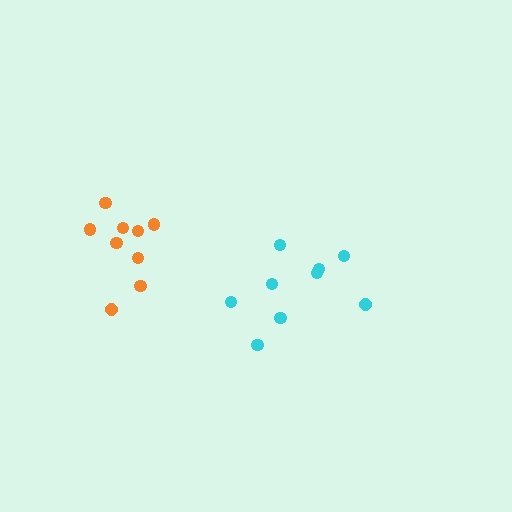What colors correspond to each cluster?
The clusters are colored: orange, cyan.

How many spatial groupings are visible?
There are 2 spatial groupings.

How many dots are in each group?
Group 1: 9 dots, Group 2: 9 dots (18 total).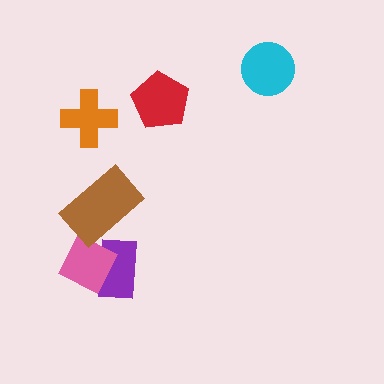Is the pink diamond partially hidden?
Yes, it is partially covered by another shape.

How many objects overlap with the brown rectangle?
1 object overlaps with the brown rectangle.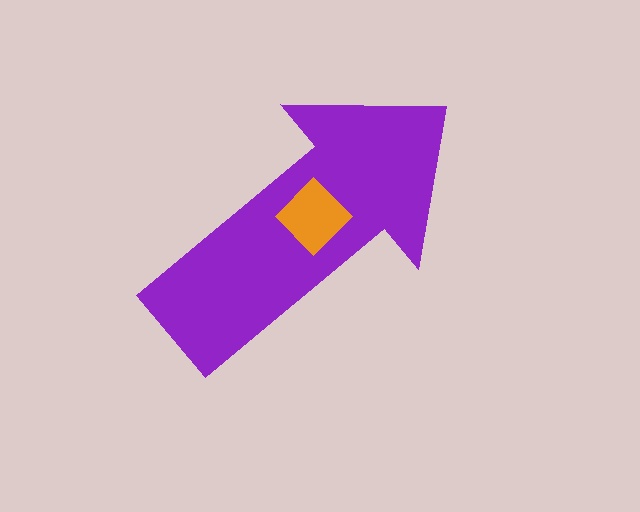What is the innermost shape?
The orange diamond.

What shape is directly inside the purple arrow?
The orange diamond.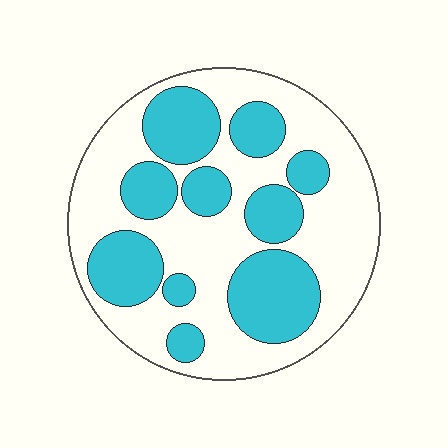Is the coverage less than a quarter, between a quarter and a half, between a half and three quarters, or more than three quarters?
Between a quarter and a half.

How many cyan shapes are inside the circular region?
10.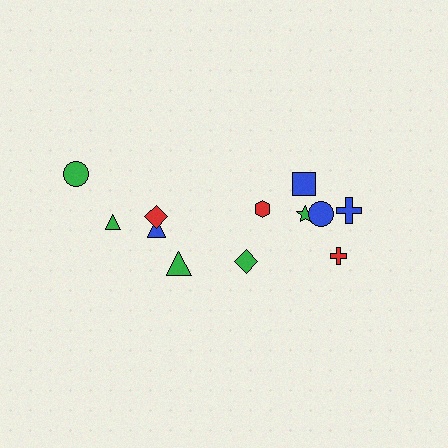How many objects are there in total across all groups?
There are 12 objects.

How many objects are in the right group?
There are 7 objects.